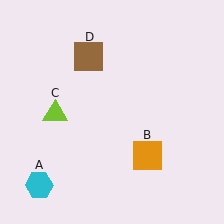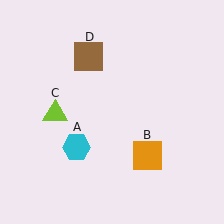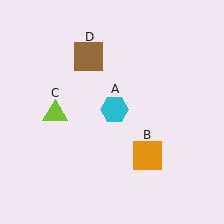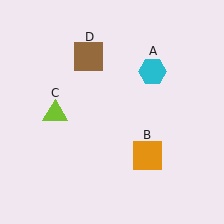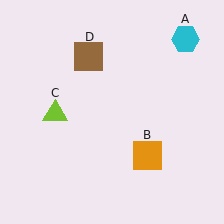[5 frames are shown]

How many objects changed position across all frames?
1 object changed position: cyan hexagon (object A).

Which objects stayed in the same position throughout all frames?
Orange square (object B) and lime triangle (object C) and brown square (object D) remained stationary.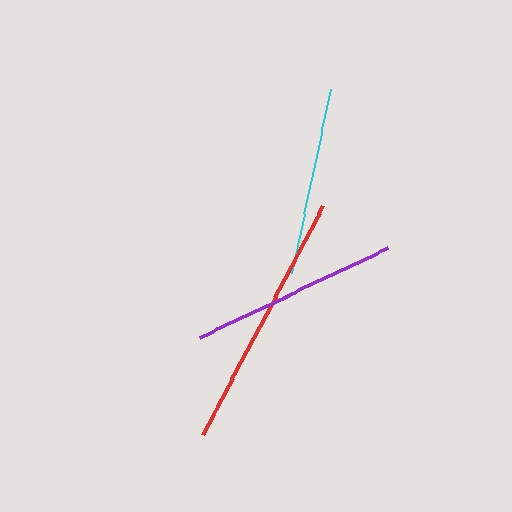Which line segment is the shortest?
The cyan line is the shortest at approximately 188 pixels.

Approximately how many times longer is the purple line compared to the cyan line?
The purple line is approximately 1.1 times the length of the cyan line.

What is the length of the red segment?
The red segment is approximately 258 pixels long.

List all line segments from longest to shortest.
From longest to shortest: red, purple, cyan.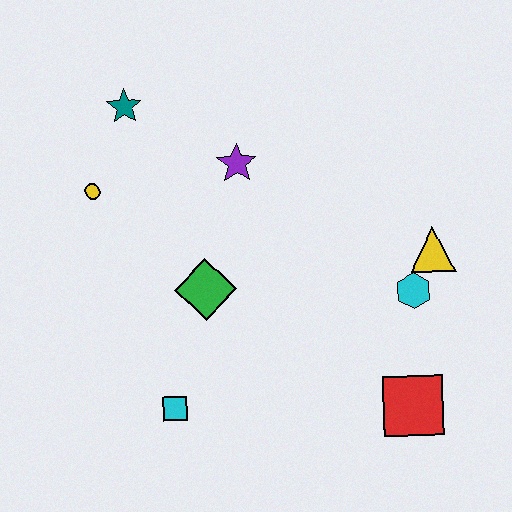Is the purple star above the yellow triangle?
Yes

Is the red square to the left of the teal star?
No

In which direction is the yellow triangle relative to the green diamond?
The yellow triangle is to the right of the green diamond.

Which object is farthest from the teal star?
The red square is farthest from the teal star.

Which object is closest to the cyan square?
The green diamond is closest to the cyan square.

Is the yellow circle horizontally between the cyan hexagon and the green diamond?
No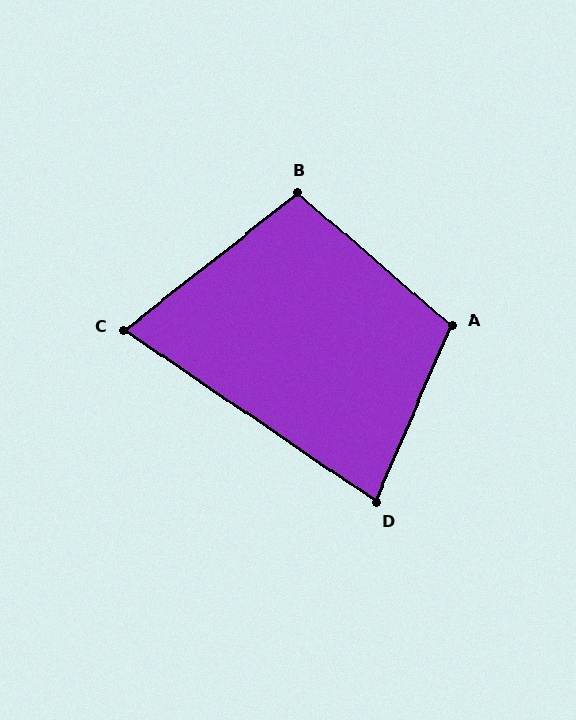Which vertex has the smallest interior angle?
C, at approximately 72 degrees.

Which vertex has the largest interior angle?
A, at approximately 108 degrees.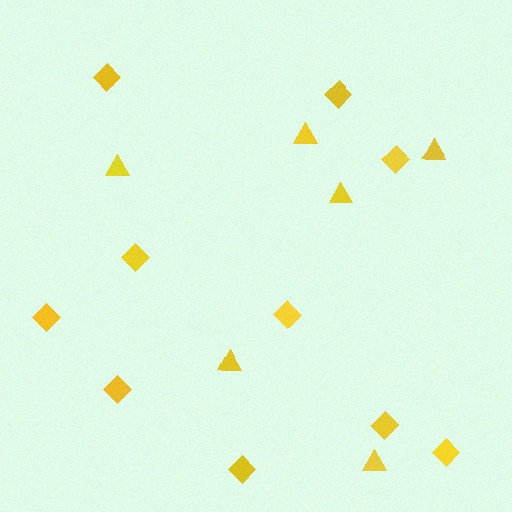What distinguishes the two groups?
There are 2 groups: one group of diamonds (10) and one group of triangles (6).